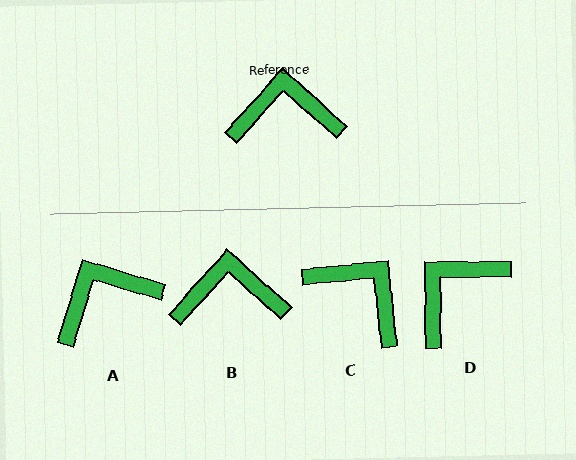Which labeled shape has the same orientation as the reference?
B.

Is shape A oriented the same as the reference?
No, it is off by about 25 degrees.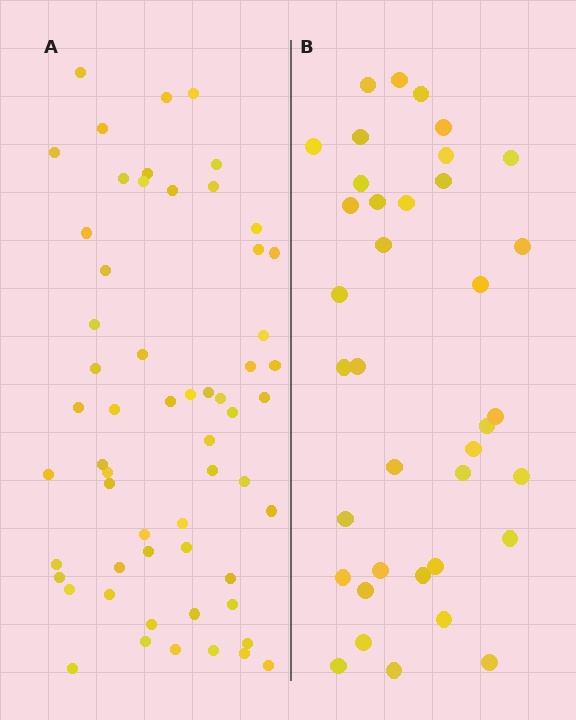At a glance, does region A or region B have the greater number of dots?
Region A (the left region) has more dots.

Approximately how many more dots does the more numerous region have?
Region A has approximately 20 more dots than region B.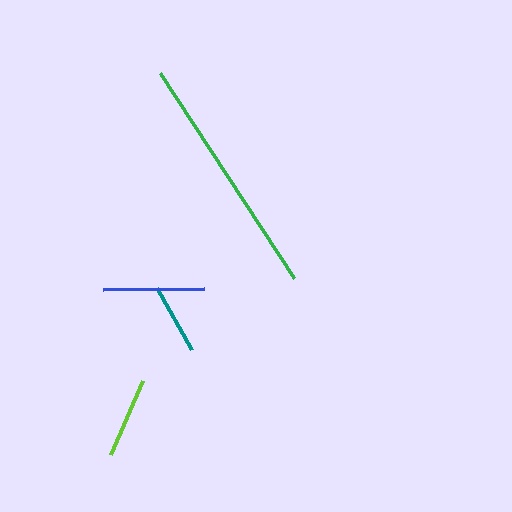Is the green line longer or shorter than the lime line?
The green line is longer than the lime line.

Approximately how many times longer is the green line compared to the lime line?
The green line is approximately 3.0 times the length of the lime line.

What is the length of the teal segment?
The teal segment is approximately 71 pixels long.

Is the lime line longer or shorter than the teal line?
The lime line is longer than the teal line.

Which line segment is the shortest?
The teal line is the shortest at approximately 71 pixels.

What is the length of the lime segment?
The lime segment is approximately 80 pixels long.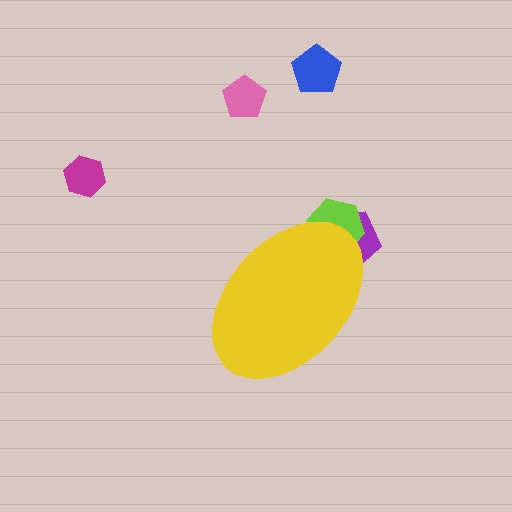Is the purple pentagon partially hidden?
Yes, the purple pentagon is partially hidden behind the yellow ellipse.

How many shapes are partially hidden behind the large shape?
2 shapes are partially hidden.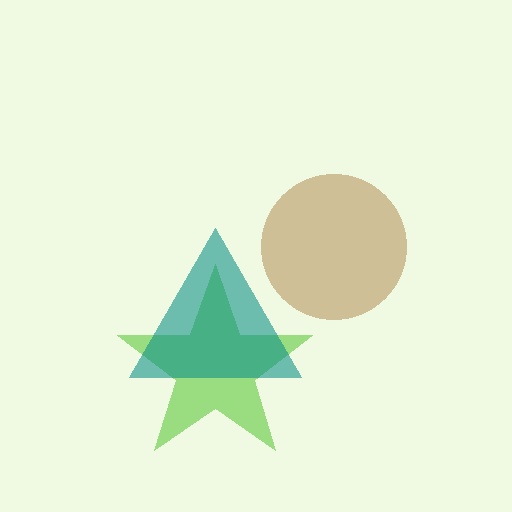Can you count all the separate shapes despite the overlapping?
Yes, there are 3 separate shapes.